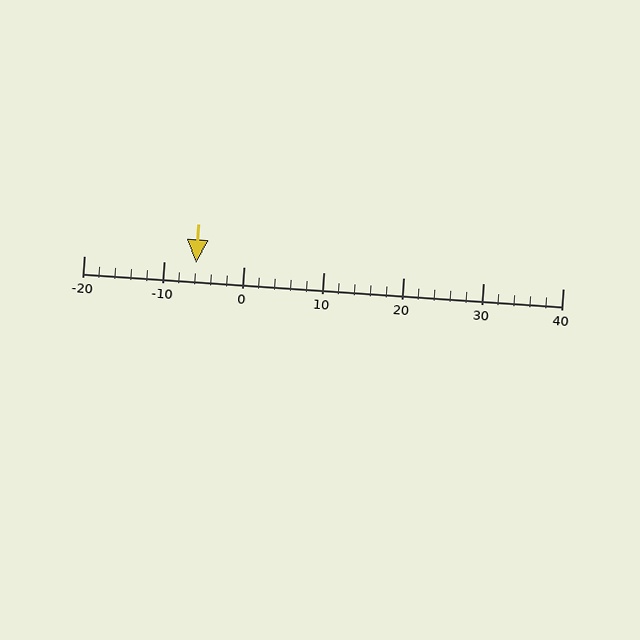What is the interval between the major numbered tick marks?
The major tick marks are spaced 10 units apart.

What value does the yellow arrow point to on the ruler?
The yellow arrow points to approximately -6.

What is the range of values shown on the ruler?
The ruler shows values from -20 to 40.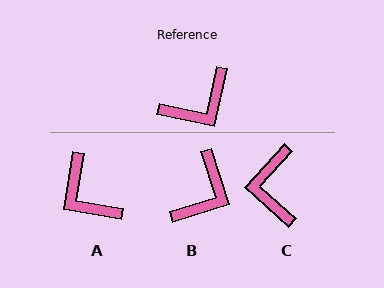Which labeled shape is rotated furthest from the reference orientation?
C, about 120 degrees away.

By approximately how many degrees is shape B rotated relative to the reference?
Approximately 30 degrees counter-clockwise.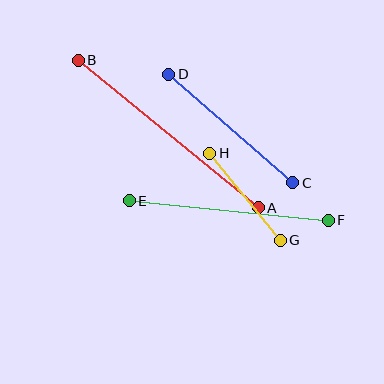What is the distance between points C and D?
The distance is approximately 165 pixels.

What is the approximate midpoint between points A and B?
The midpoint is at approximately (168, 134) pixels.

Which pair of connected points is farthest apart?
Points A and B are farthest apart.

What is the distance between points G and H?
The distance is approximately 112 pixels.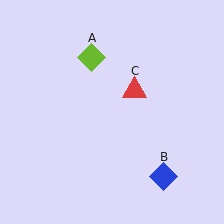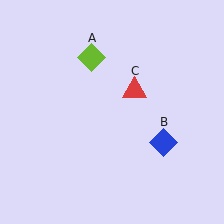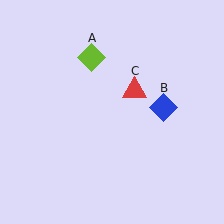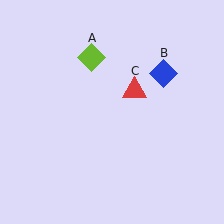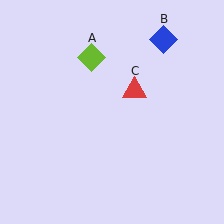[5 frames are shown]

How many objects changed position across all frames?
1 object changed position: blue diamond (object B).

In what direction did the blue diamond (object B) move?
The blue diamond (object B) moved up.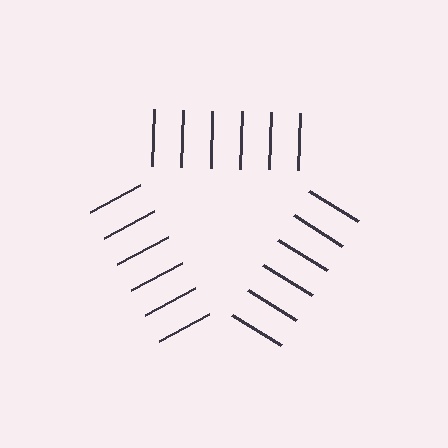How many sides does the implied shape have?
3 sides — the line-ends trace a triangle.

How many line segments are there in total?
18 — 6 along each of the 3 edges.